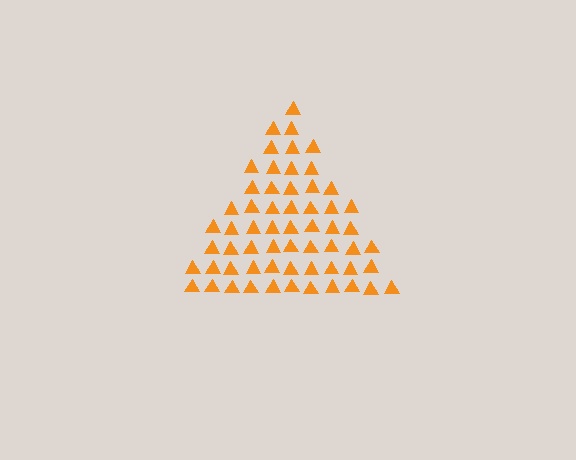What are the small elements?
The small elements are triangles.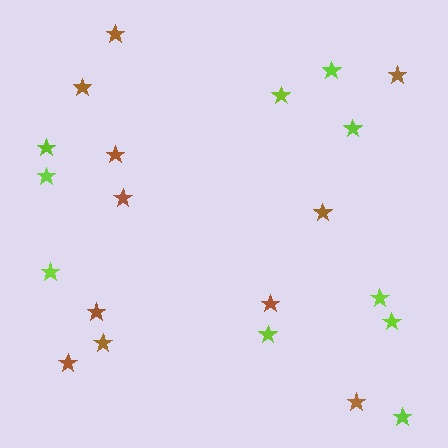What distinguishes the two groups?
There are 2 groups: one group of lime stars (10) and one group of brown stars (11).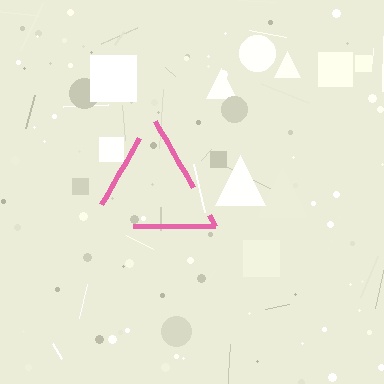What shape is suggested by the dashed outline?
The dashed outline suggests a triangle.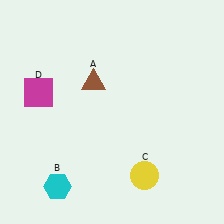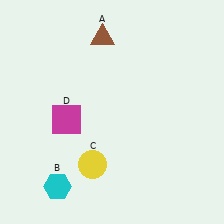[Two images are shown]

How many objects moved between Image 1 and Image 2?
3 objects moved between the two images.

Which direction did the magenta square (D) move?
The magenta square (D) moved right.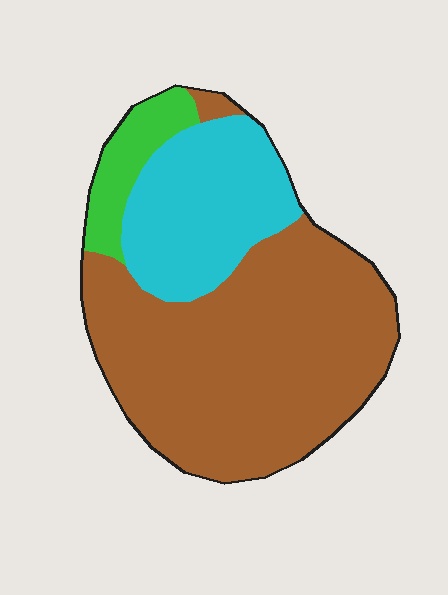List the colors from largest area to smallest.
From largest to smallest: brown, cyan, green.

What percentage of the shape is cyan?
Cyan takes up between a quarter and a half of the shape.